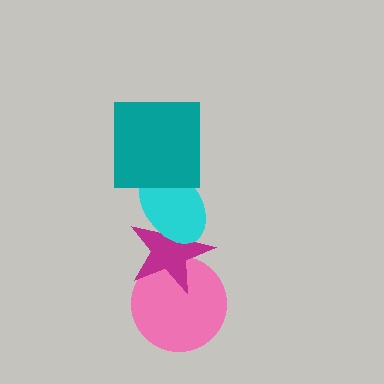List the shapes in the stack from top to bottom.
From top to bottom: the teal square, the cyan ellipse, the magenta star, the pink circle.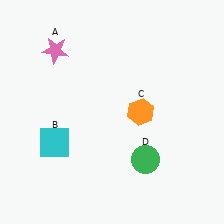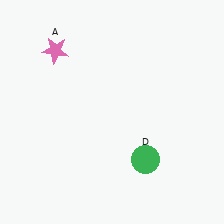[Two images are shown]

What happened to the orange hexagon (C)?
The orange hexagon (C) was removed in Image 2. It was in the top-right area of Image 1.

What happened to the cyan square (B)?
The cyan square (B) was removed in Image 2. It was in the bottom-left area of Image 1.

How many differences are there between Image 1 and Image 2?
There are 2 differences between the two images.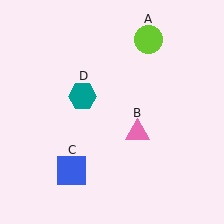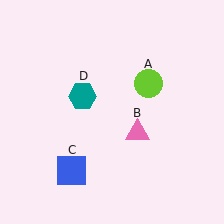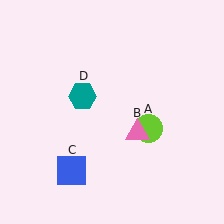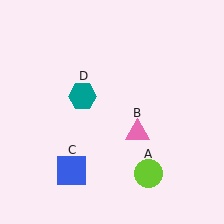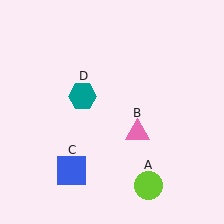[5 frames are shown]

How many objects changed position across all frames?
1 object changed position: lime circle (object A).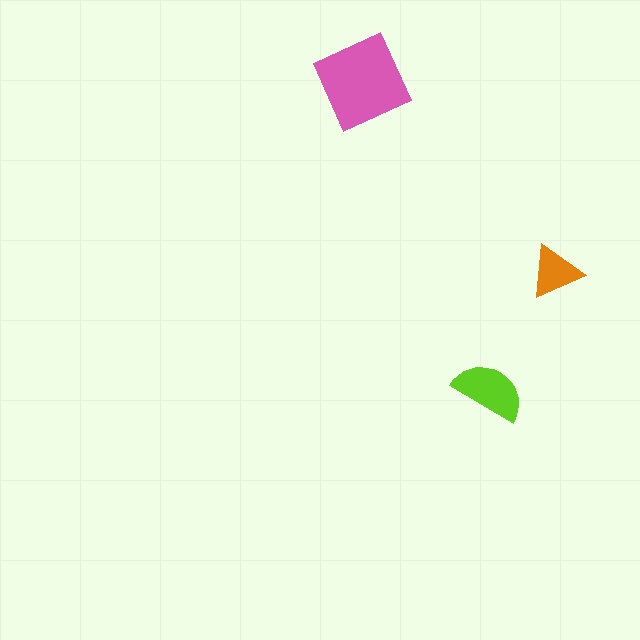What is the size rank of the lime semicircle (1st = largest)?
2nd.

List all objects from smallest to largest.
The orange triangle, the lime semicircle, the pink square.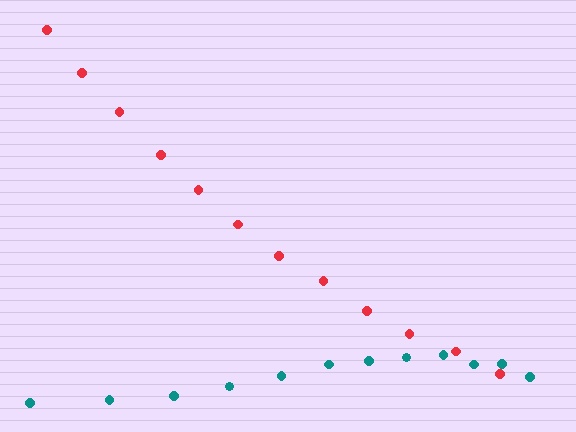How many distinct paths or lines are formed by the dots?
There are 2 distinct paths.